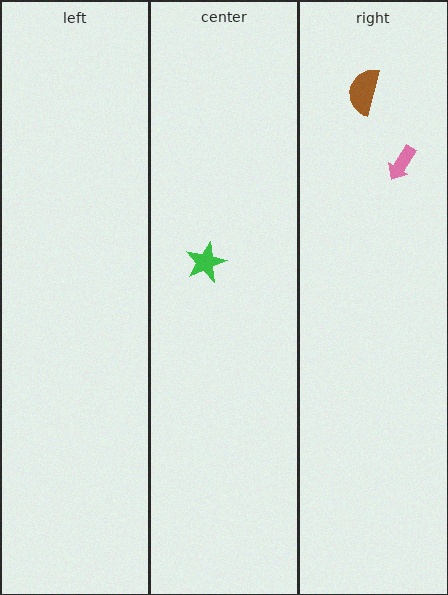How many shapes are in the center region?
1.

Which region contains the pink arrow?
The right region.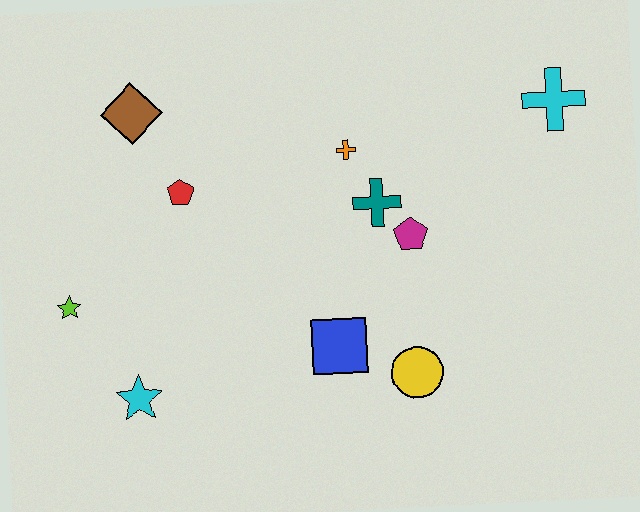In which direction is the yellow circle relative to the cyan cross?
The yellow circle is below the cyan cross.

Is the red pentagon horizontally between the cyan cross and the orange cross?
No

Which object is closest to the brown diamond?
The red pentagon is closest to the brown diamond.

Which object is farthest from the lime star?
The cyan cross is farthest from the lime star.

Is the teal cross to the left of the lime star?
No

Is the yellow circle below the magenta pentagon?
Yes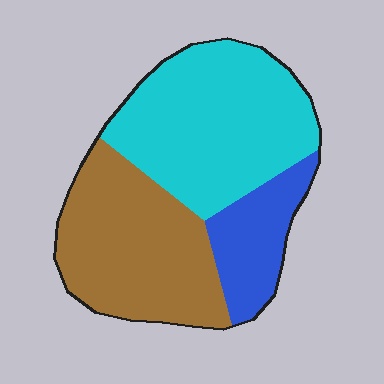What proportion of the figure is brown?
Brown takes up about three eighths (3/8) of the figure.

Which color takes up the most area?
Cyan, at roughly 45%.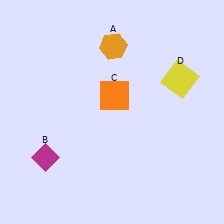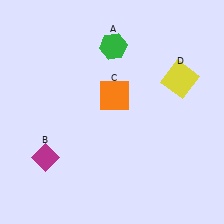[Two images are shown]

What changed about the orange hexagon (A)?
In Image 1, A is orange. In Image 2, it changed to green.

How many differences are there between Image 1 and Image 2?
There is 1 difference between the two images.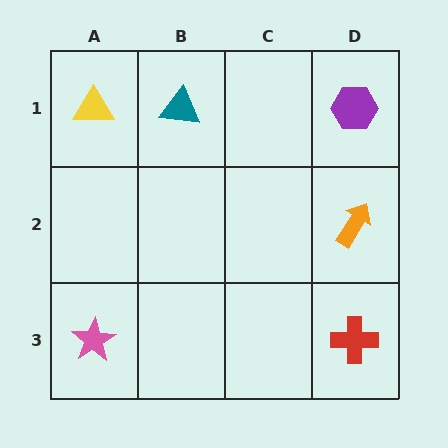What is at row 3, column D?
A red cross.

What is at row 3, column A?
A pink star.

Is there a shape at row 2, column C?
No, that cell is empty.